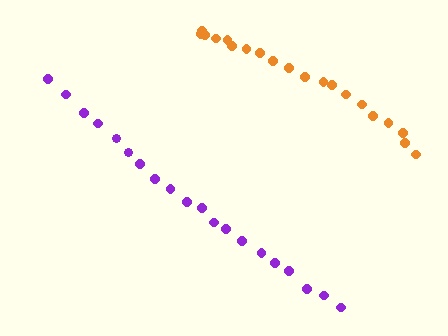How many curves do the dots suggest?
There are 2 distinct paths.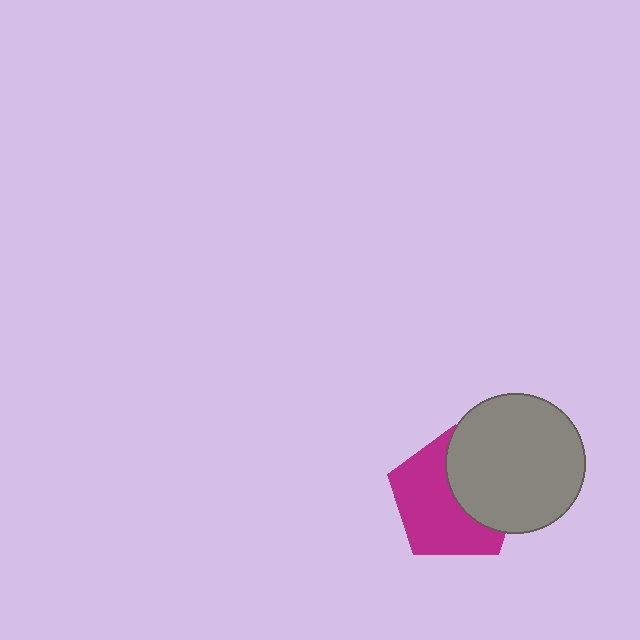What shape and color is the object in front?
The object in front is a gray circle.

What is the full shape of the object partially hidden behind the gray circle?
The partially hidden object is a magenta pentagon.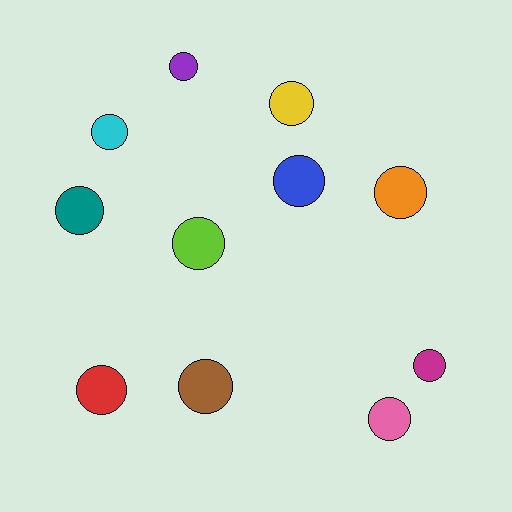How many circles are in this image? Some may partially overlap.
There are 11 circles.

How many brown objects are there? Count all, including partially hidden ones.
There is 1 brown object.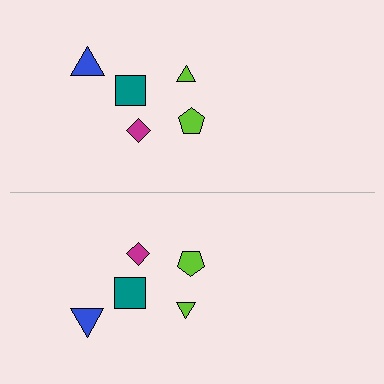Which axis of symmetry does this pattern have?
The pattern has a horizontal axis of symmetry running through the center of the image.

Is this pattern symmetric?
Yes, this pattern has bilateral (reflection) symmetry.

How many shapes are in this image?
There are 10 shapes in this image.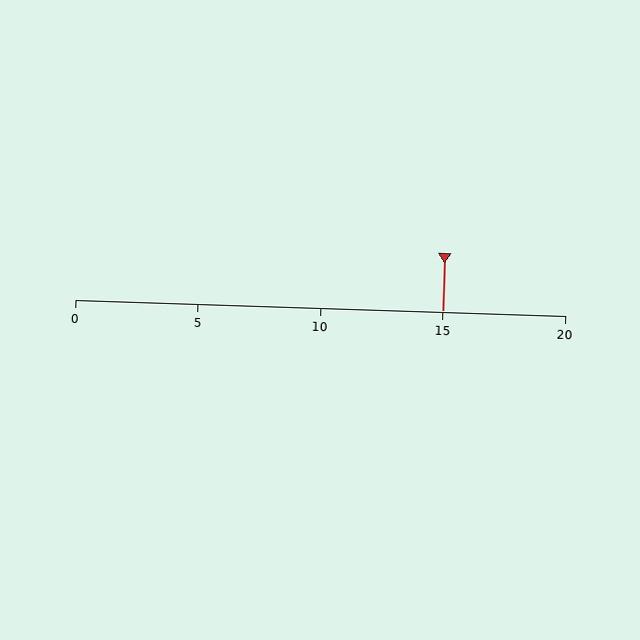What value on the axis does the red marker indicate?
The marker indicates approximately 15.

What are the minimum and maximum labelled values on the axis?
The axis runs from 0 to 20.